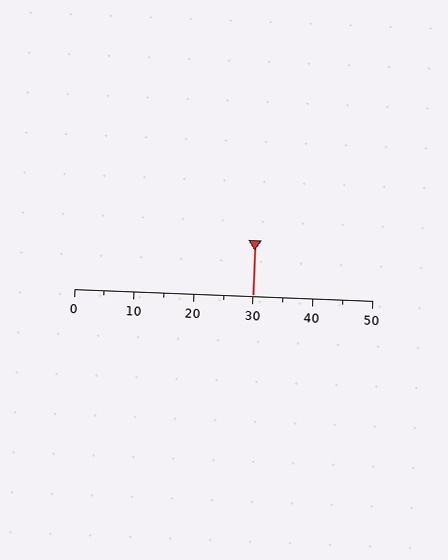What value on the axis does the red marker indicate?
The marker indicates approximately 30.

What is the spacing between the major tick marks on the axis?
The major ticks are spaced 10 apart.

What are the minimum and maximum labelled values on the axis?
The axis runs from 0 to 50.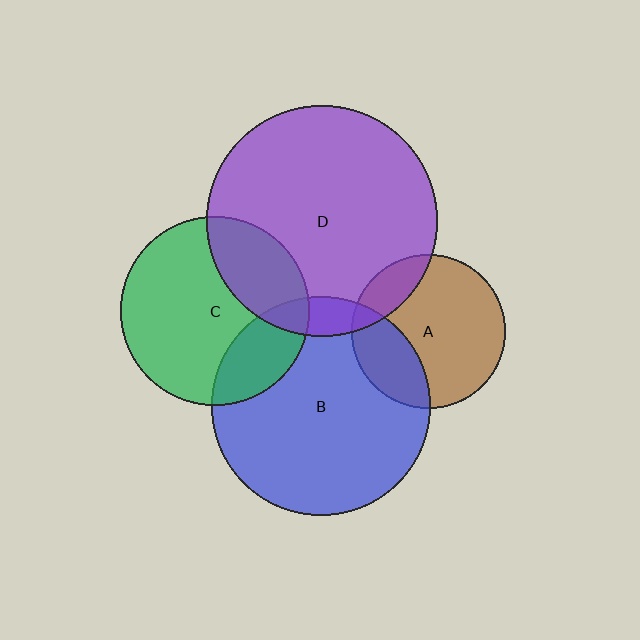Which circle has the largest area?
Circle D (purple).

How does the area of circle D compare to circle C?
Approximately 1.5 times.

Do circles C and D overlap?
Yes.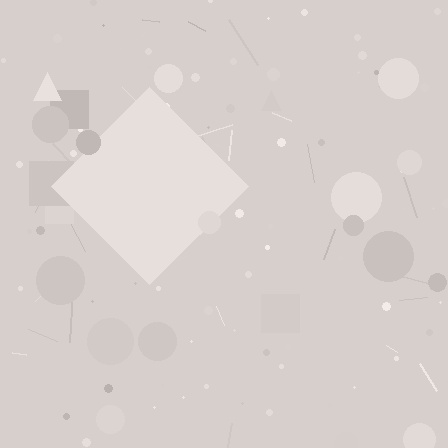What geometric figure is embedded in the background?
A diamond is embedded in the background.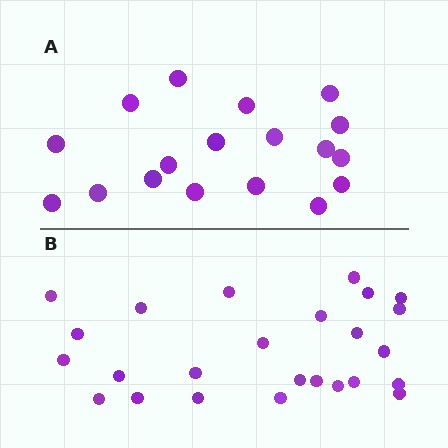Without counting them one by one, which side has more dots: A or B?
Region B (the bottom region) has more dots.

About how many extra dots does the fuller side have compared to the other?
Region B has roughly 8 or so more dots than region A.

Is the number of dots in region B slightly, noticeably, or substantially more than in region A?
Region B has noticeably more, but not dramatically so. The ratio is roughly 1.4 to 1.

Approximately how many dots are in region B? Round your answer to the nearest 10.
About 20 dots. (The exact count is 25, which rounds to 20.)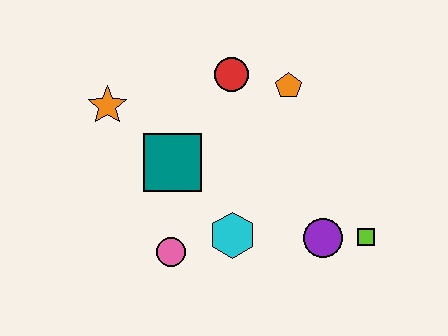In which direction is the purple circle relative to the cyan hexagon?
The purple circle is to the right of the cyan hexagon.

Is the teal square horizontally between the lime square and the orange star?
Yes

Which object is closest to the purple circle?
The lime square is closest to the purple circle.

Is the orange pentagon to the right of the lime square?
No